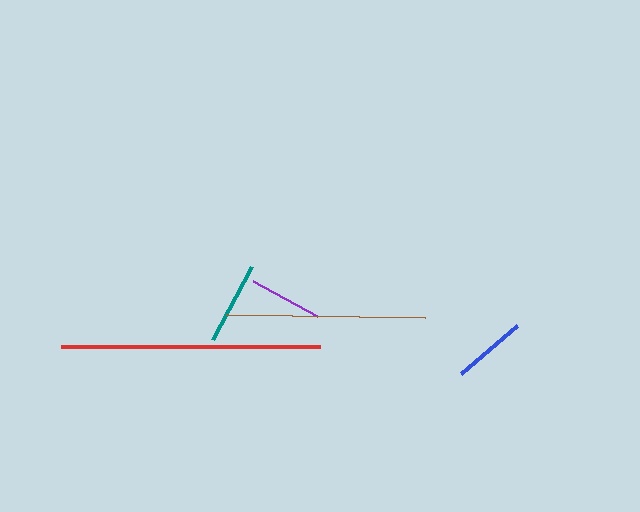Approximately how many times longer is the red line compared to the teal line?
The red line is approximately 3.2 times the length of the teal line.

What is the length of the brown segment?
The brown segment is approximately 199 pixels long.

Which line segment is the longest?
The red line is the longest at approximately 259 pixels.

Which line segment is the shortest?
The purple line is the shortest at approximately 73 pixels.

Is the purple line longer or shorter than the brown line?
The brown line is longer than the purple line.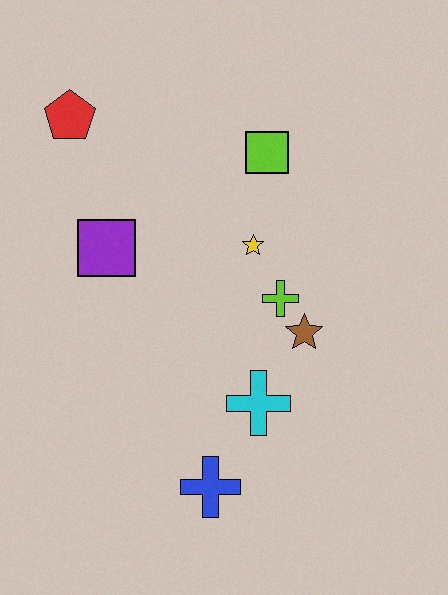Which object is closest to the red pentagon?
The purple square is closest to the red pentagon.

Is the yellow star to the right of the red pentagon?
Yes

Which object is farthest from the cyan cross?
The red pentagon is farthest from the cyan cross.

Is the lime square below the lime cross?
No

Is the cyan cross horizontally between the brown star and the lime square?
No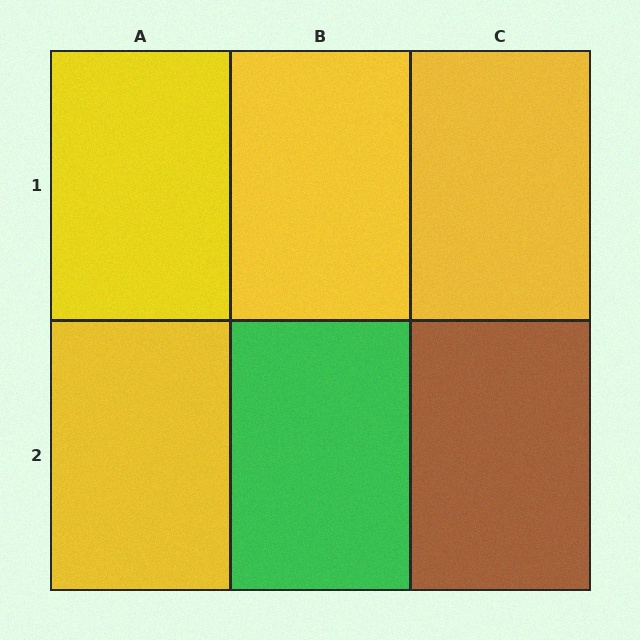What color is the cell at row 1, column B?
Yellow.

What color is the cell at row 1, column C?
Yellow.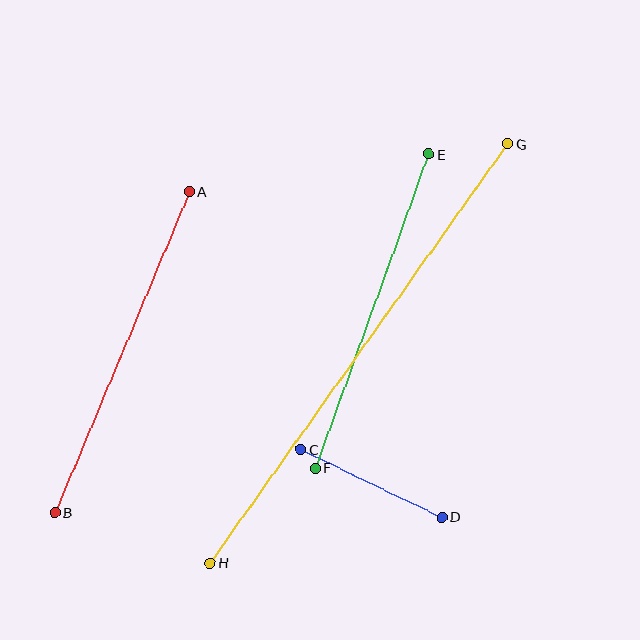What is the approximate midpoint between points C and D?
The midpoint is at approximately (371, 483) pixels.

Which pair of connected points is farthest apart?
Points G and H are farthest apart.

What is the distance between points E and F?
The distance is approximately 334 pixels.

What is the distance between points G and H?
The distance is approximately 514 pixels.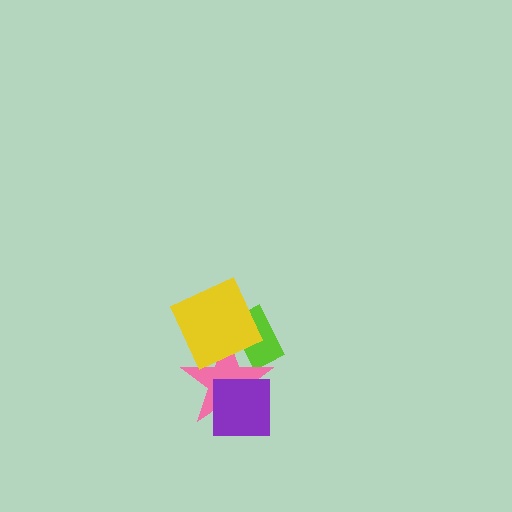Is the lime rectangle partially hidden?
Yes, it is partially covered by another shape.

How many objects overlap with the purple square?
1 object overlaps with the purple square.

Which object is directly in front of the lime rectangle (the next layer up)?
The pink star is directly in front of the lime rectangle.